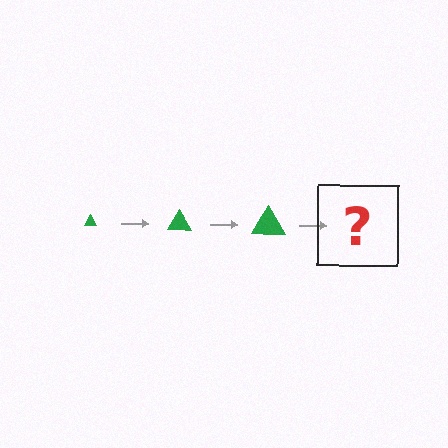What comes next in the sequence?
The next element should be a green triangle, larger than the previous one.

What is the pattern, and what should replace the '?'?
The pattern is that the triangle gets progressively larger each step. The '?' should be a green triangle, larger than the previous one.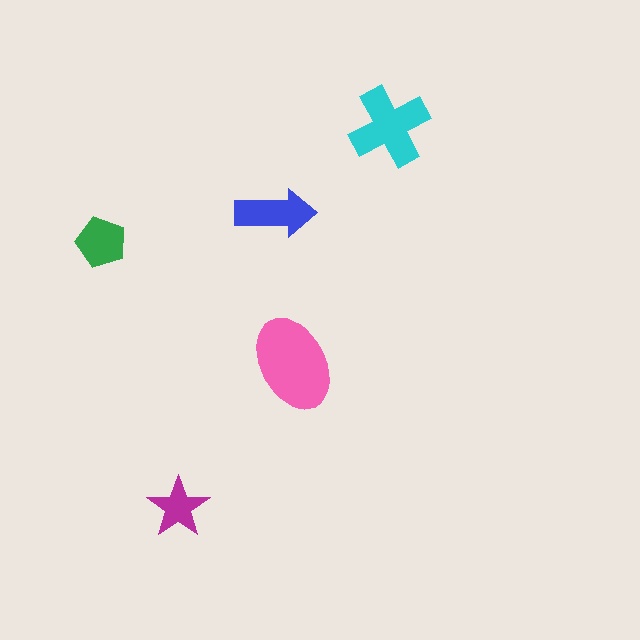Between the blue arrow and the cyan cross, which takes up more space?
The cyan cross.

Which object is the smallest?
The magenta star.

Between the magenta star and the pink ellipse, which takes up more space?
The pink ellipse.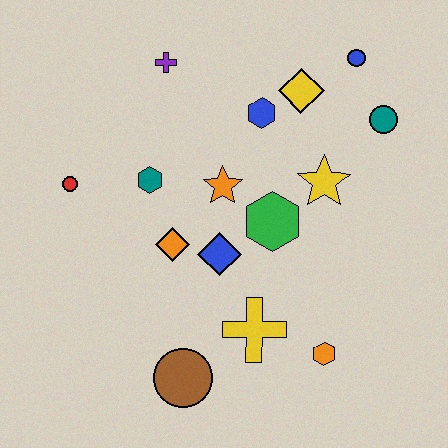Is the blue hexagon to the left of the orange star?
No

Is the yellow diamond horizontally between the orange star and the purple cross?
No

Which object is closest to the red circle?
The teal hexagon is closest to the red circle.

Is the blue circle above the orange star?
Yes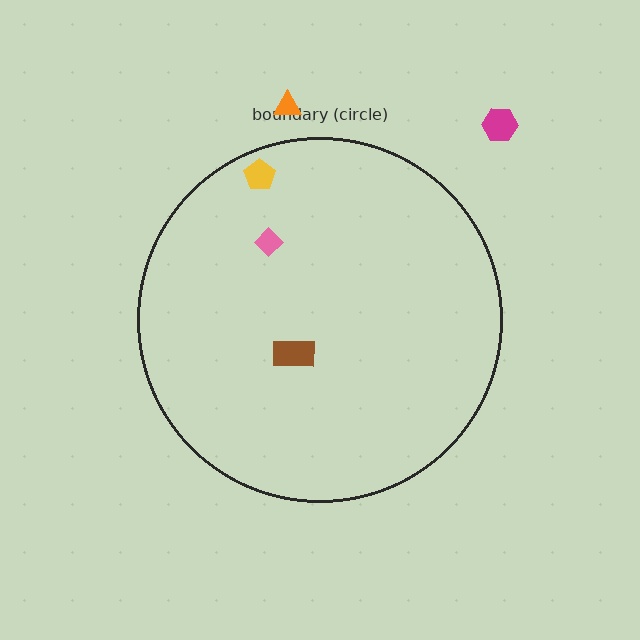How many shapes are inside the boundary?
3 inside, 2 outside.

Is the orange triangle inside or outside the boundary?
Outside.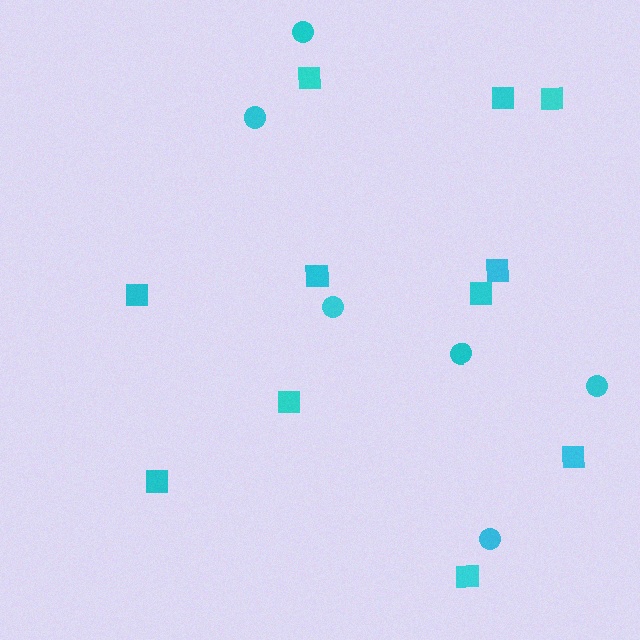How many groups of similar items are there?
There are 2 groups: one group of circles (6) and one group of squares (11).